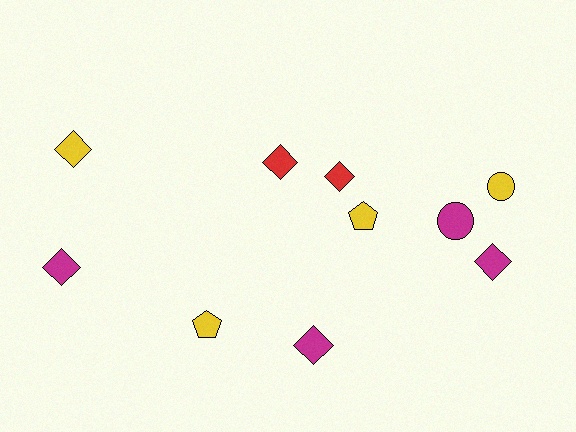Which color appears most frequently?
Magenta, with 4 objects.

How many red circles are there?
There are no red circles.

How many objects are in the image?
There are 10 objects.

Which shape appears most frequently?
Diamond, with 6 objects.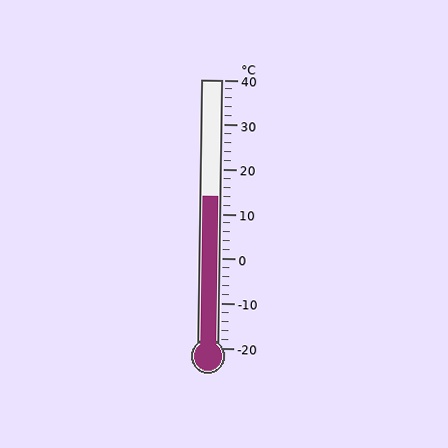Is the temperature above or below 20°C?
The temperature is below 20°C.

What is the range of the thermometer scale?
The thermometer scale ranges from -20°C to 40°C.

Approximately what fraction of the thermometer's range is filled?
The thermometer is filled to approximately 55% of its range.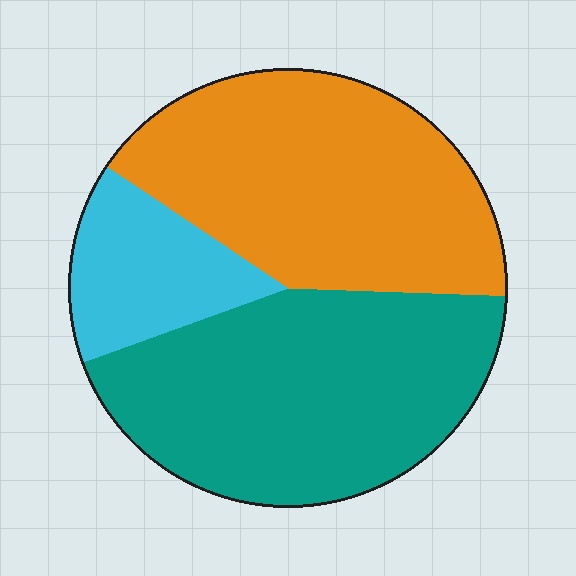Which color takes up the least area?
Cyan, at roughly 15%.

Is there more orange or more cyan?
Orange.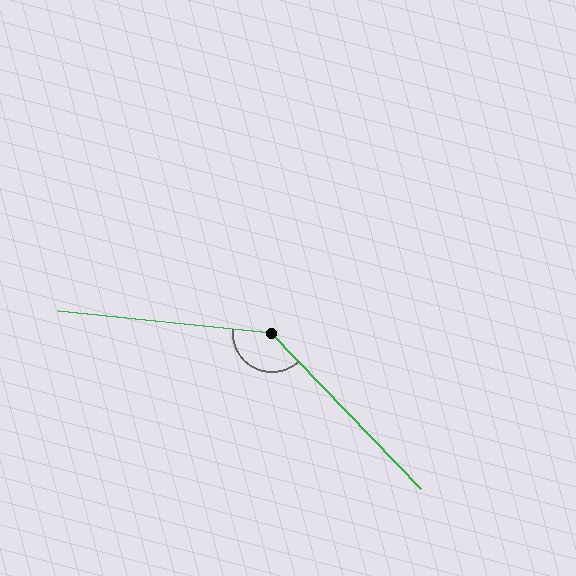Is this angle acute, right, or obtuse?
It is obtuse.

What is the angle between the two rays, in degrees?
Approximately 140 degrees.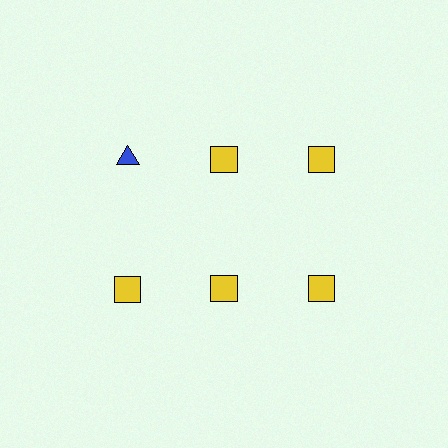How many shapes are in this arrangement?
There are 6 shapes arranged in a grid pattern.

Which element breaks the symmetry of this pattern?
The blue triangle in the top row, leftmost column breaks the symmetry. All other shapes are yellow squares.